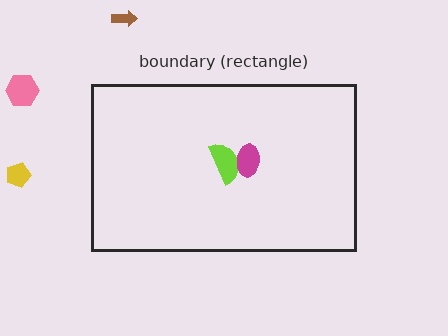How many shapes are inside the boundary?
2 inside, 3 outside.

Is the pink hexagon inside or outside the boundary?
Outside.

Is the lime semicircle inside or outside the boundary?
Inside.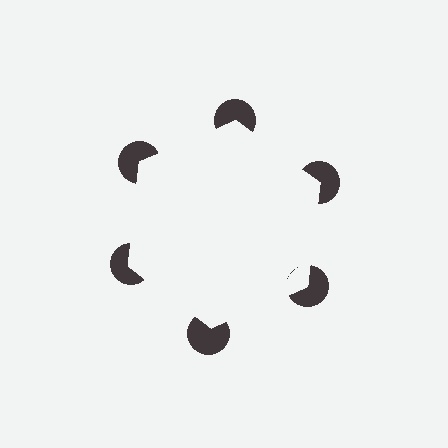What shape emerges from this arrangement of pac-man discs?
An illusory hexagon — its edges are inferred from the aligned wedge cuts in the pac-man discs, not physically drawn.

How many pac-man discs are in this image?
There are 6 — one at each vertex of the illusory hexagon.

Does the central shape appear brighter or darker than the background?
It typically appears slightly brighter than the background, even though no actual brightness change is drawn.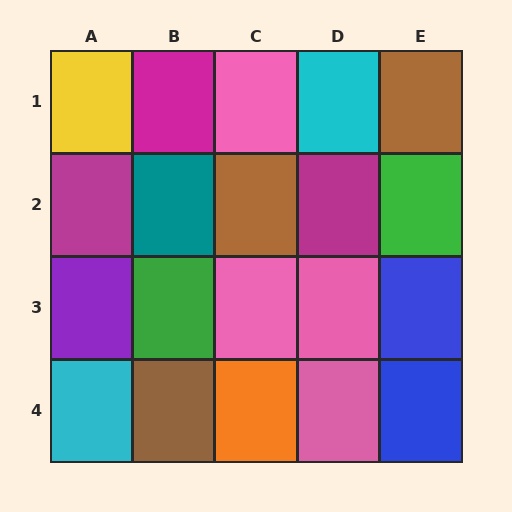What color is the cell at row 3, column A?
Purple.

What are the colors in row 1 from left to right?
Yellow, magenta, pink, cyan, brown.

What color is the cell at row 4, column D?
Pink.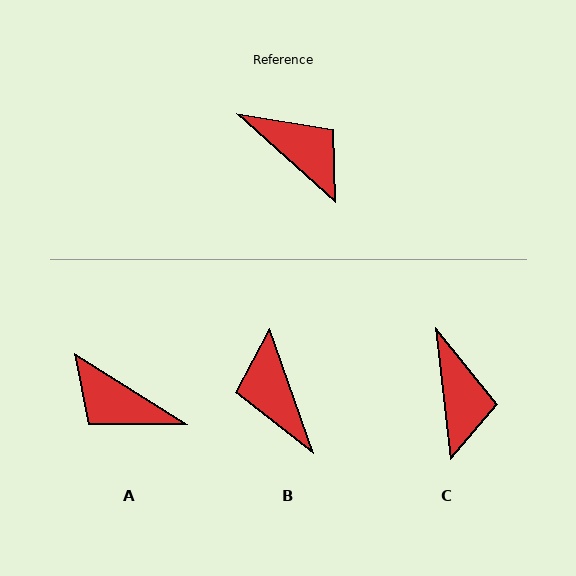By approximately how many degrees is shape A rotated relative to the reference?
Approximately 171 degrees clockwise.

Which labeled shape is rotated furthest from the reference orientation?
A, about 171 degrees away.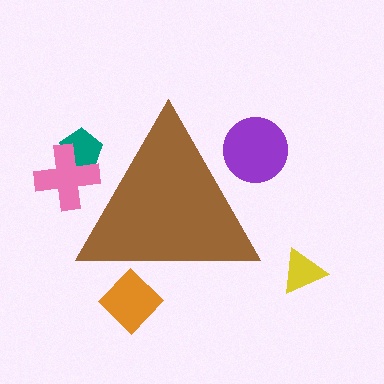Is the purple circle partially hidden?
Yes, the purple circle is partially hidden behind the brown triangle.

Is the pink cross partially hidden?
Yes, the pink cross is partially hidden behind the brown triangle.